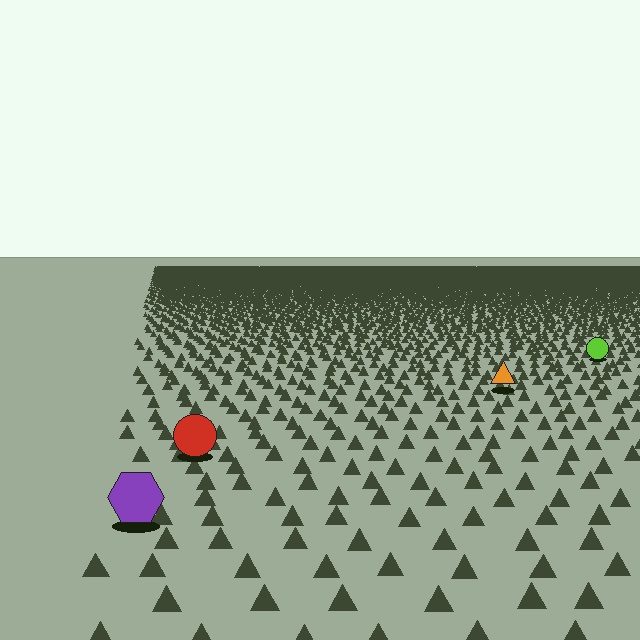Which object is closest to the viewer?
The purple hexagon is closest. The texture marks near it are larger and more spread out.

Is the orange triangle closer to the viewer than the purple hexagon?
No. The purple hexagon is closer — you can tell from the texture gradient: the ground texture is coarser near it.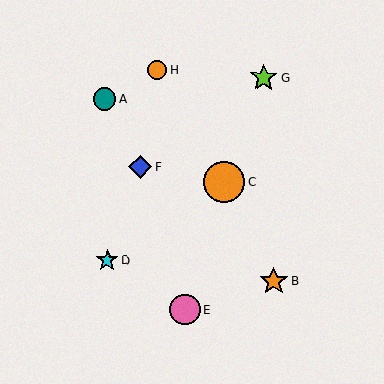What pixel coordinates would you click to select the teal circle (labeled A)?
Click at (104, 99) to select the teal circle A.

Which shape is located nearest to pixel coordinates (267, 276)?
The orange star (labeled B) at (274, 281) is nearest to that location.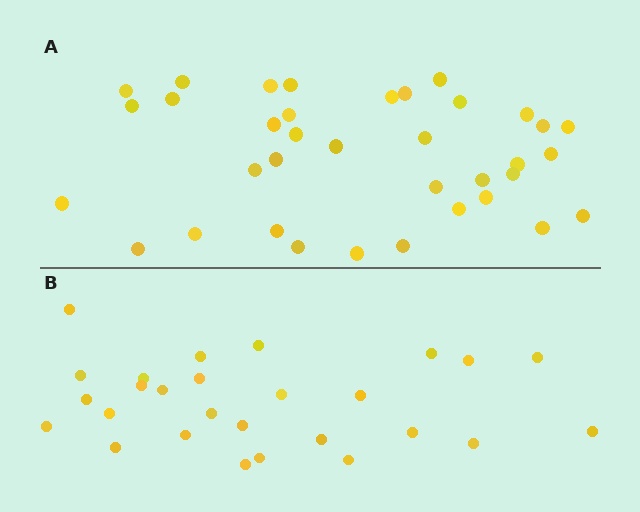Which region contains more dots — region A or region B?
Region A (the top region) has more dots.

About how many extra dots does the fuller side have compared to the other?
Region A has roughly 8 or so more dots than region B.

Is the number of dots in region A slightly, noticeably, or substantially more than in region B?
Region A has noticeably more, but not dramatically so. The ratio is roughly 1.3 to 1.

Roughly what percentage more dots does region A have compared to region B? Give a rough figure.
About 35% more.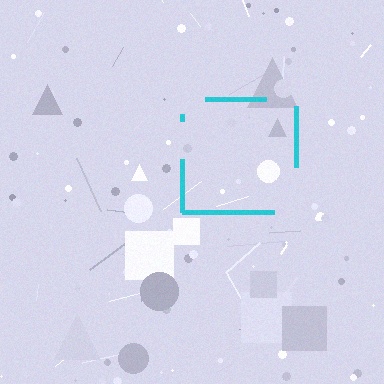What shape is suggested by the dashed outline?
The dashed outline suggests a square.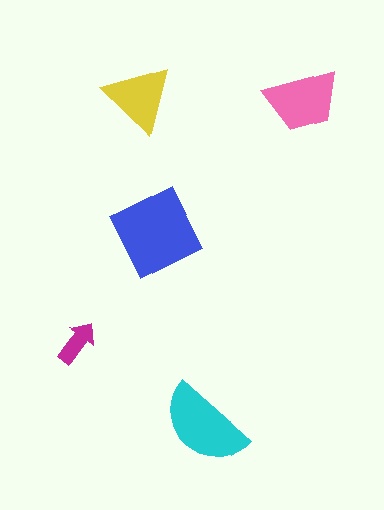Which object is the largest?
The blue square.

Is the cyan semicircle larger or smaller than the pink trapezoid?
Larger.